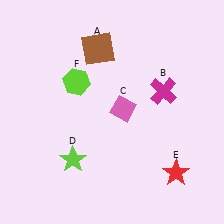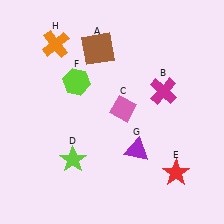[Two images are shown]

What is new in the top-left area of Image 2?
An orange cross (H) was added in the top-left area of Image 2.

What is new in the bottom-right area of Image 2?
A purple triangle (G) was added in the bottom-right area of Image 2.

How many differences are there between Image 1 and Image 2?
There are 2 differences between the two images.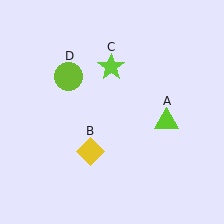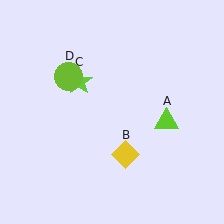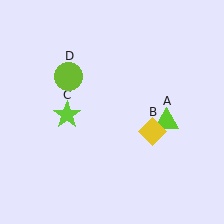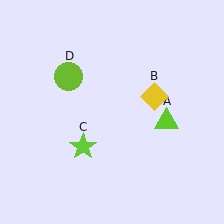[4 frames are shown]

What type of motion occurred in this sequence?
The yellow diamond (object B), lime star (object C) rotated counterclockwise around the center of the scene.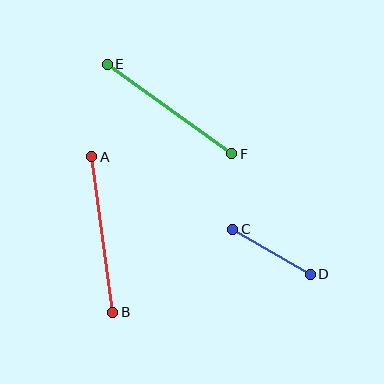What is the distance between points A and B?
The distance is approximately 157 pixels.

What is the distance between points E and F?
The distance is approximately 153 pixels.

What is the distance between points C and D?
The distance is approximately 90 pixels.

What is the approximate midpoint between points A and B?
The midpoint is at approximately (102, 234) pixels.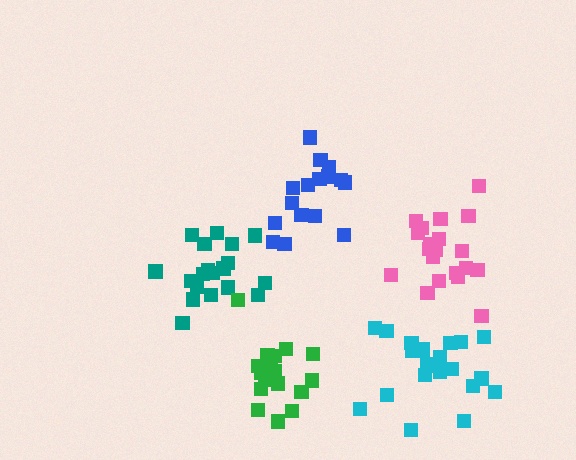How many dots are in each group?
Group 1: 20 dots, Group 2: 16 dots, Group 3: 18 dots, Group 4: 21 dots, Group 5: 21 dots (96 total).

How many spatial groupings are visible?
There are 5 spatial groupings.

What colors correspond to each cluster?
The clusters are colored: teal, blue, green, pink, cyan.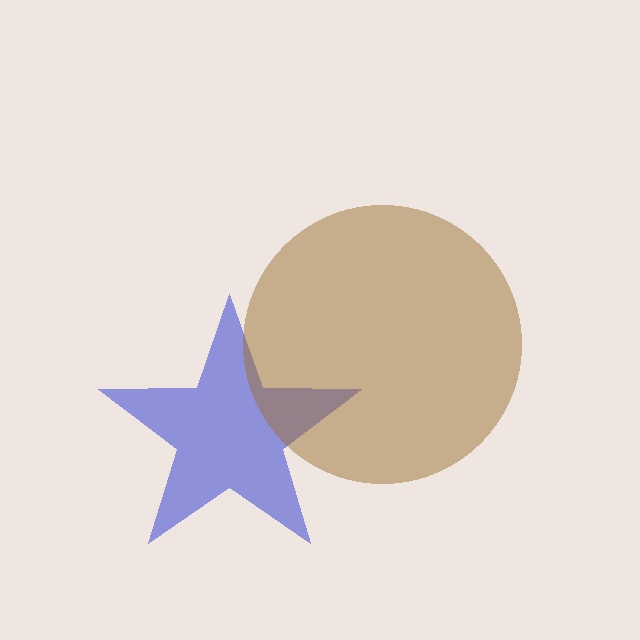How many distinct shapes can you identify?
There are 2 distinct shapes: a blue star, a brown circle.